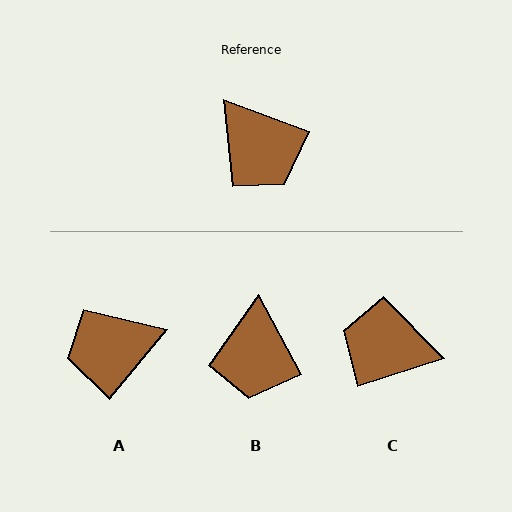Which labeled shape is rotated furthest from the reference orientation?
C, about 141 degrees away.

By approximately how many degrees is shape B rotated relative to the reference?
Approximately 41 degrees clockwise.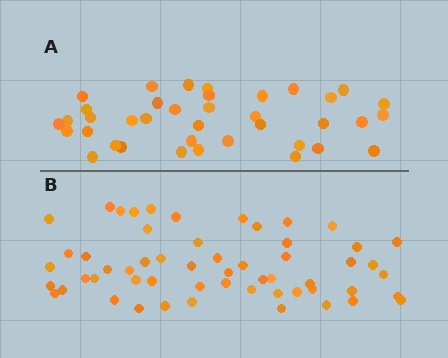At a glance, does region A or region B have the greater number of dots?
Region B (the bottom region) has more dots.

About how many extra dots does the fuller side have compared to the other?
Region B has approximately 20 more dots than region A.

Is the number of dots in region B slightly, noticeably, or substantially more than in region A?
Region B has substantially more. The ratio is roughly 1.5 to 1.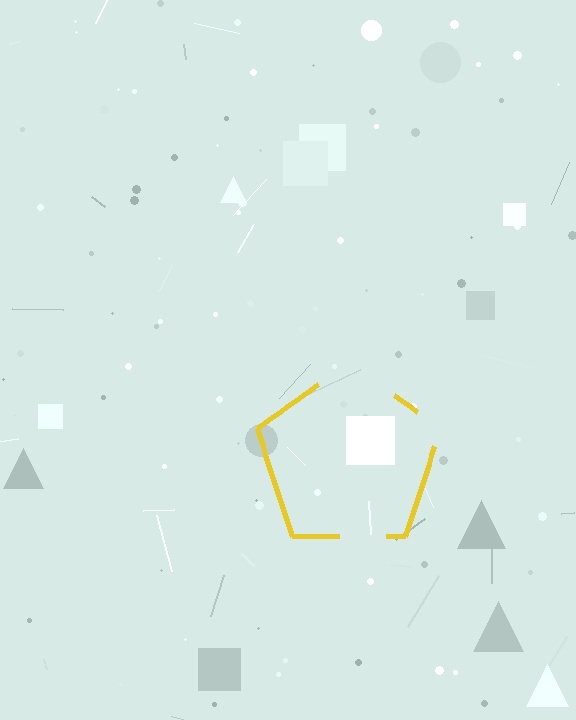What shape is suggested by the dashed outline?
The dashed outline suggests a pentagon.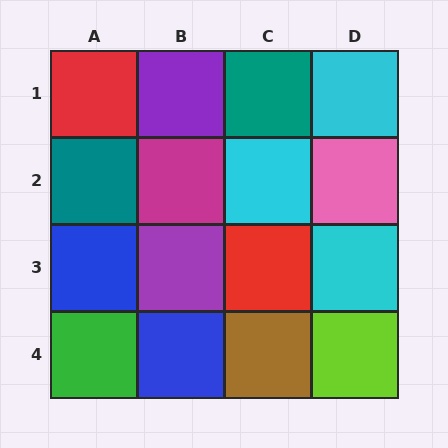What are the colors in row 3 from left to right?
Blue, purple, red, cyan.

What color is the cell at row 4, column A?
Green.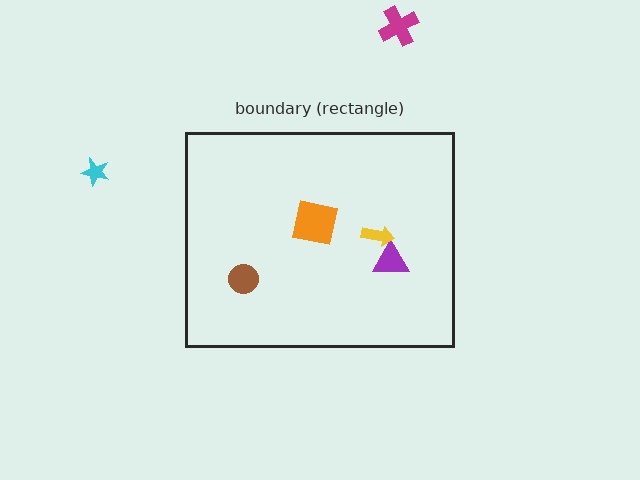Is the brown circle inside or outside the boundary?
Inside.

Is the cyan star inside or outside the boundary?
Outside.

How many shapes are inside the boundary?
4 inside, 2 outside.